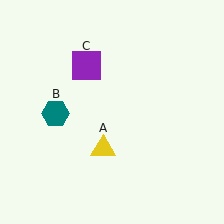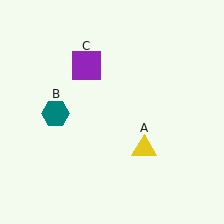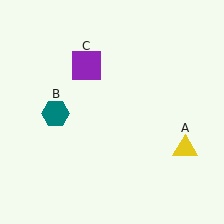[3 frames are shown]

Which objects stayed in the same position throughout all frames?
Teal hexagon (object B) and purple square (object C) remained stationary.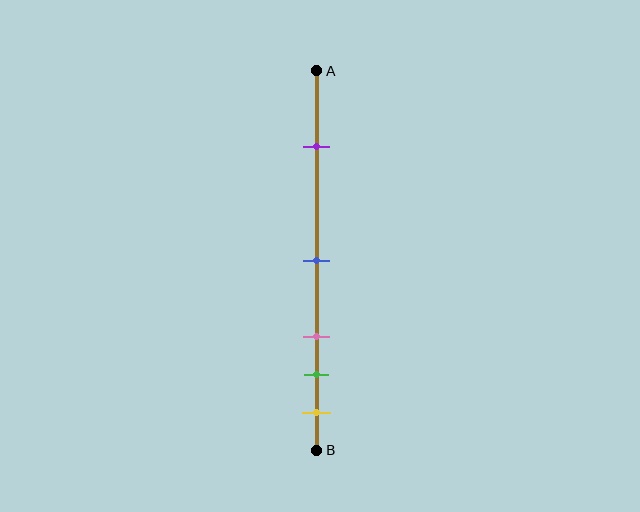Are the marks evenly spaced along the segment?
No, the marks are not evenly spaced.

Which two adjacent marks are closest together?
The green and yellow marks are the closest adjacent pair.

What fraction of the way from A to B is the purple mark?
The purple mark is approximately 20% (0.2) of the way from A to B.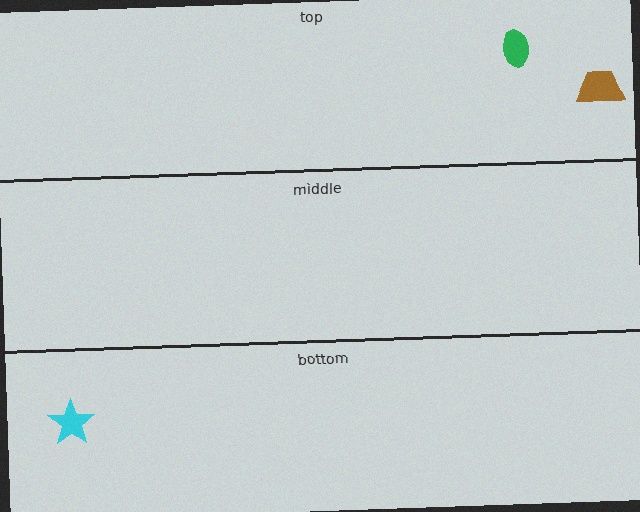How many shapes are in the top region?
2.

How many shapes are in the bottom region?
1.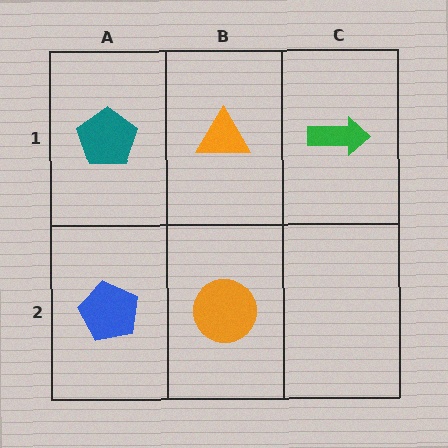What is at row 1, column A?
A teal pentagon.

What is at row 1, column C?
A green arrow.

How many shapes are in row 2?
2 shapes.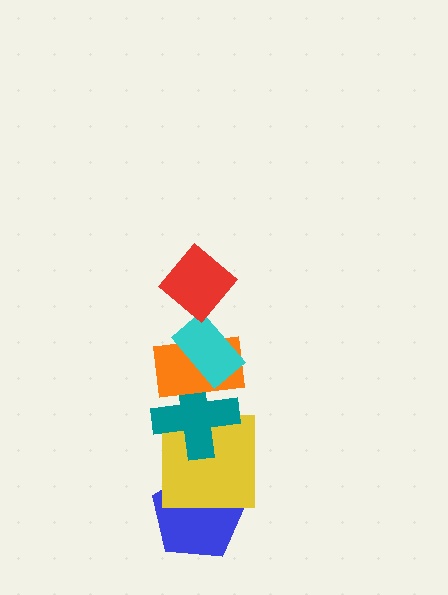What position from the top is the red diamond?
The red diamond is 1st from the top.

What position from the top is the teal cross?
The teal cross is 4th from the top.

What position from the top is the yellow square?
The yellow square is 5th from the top.